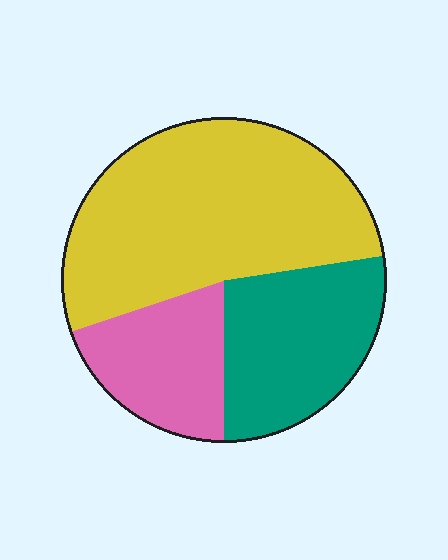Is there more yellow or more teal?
Yellow.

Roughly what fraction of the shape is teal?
Teal takes up between a sixth and a third of the shape.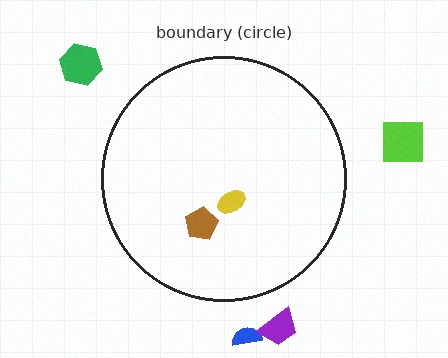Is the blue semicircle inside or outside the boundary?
Outside.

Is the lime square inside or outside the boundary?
Outside.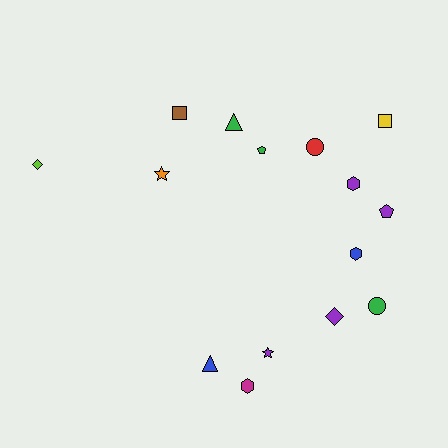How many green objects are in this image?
There are 3 green objects.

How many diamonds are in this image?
There are 2 diamonds.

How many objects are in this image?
There are 15 objects.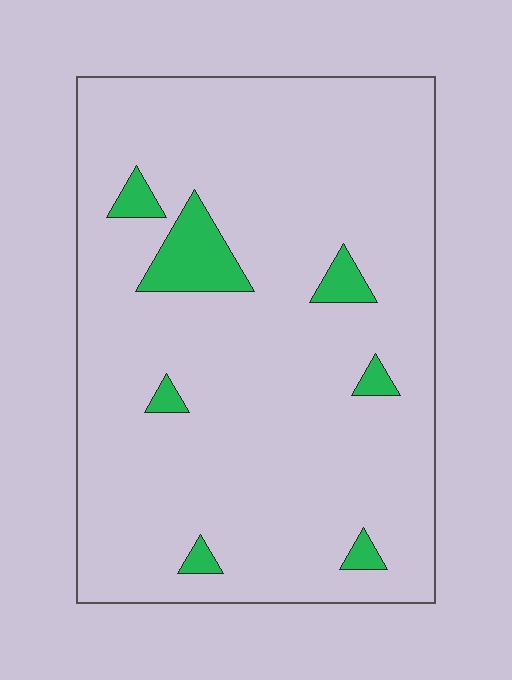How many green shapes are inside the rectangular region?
7.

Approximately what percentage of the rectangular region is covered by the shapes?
Approximately 5%.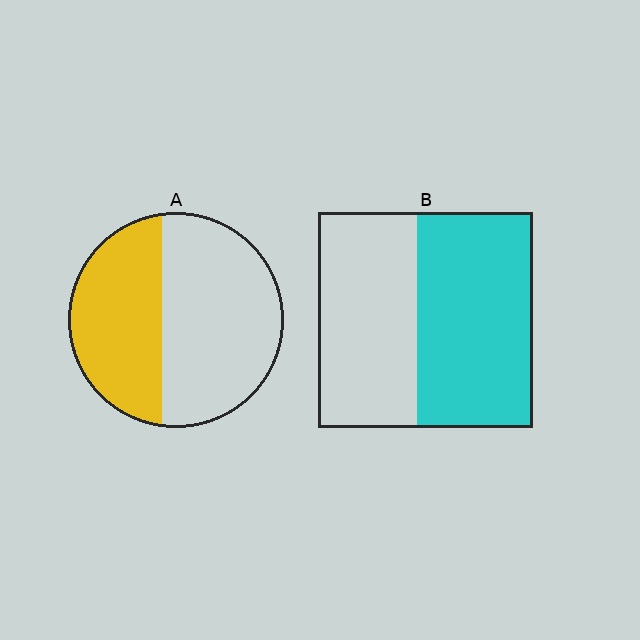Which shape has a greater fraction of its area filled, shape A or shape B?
Shape B.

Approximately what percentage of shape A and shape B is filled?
A is approximately 40% and B is approximately 55%.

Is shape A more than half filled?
No.